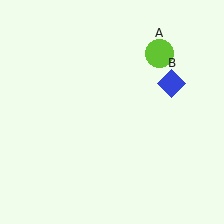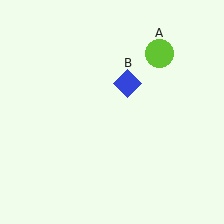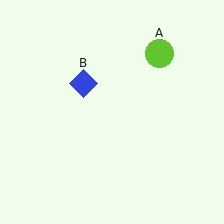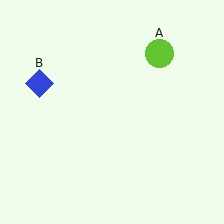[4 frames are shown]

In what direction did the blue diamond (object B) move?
The blue diamond (object B) moved left.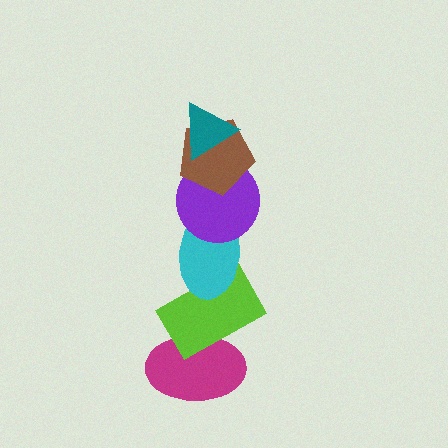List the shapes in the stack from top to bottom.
From top to bottom: the teal triangle, the brown pentagon, the purple circle, the cyan ellipse, the lime rectangle, the magenta ellipse.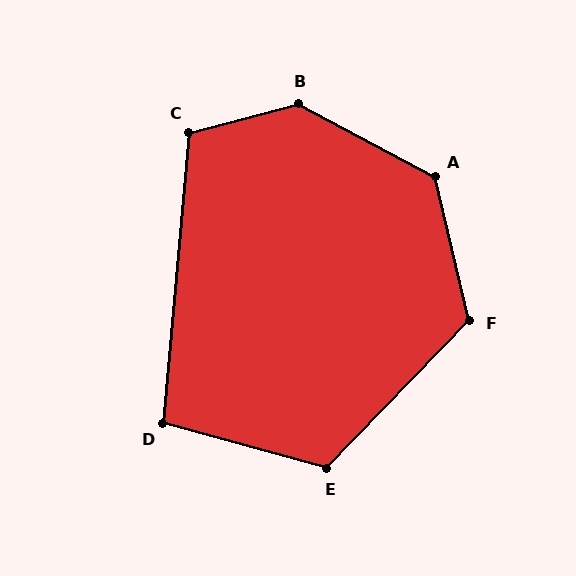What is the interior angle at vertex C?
Approximately 110 degrees (obtuse).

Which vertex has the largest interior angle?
B, at approximately 137 degrees.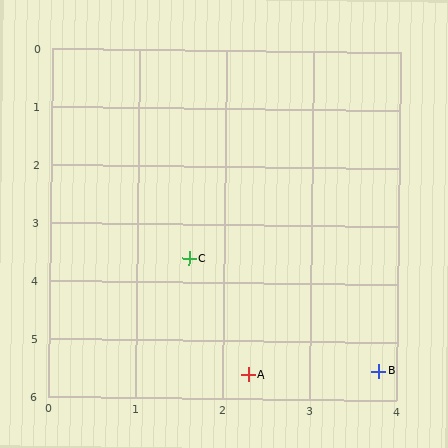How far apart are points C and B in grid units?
Points C and B are about 2.9 grid units apart.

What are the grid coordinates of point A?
Point A is at approximately (2.3, 5.6).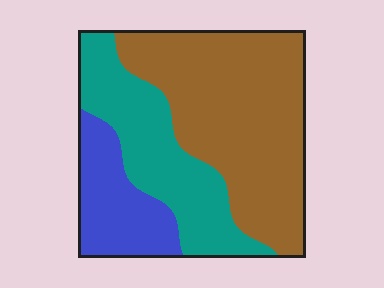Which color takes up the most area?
Brown, at roughly 50%.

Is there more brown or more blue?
Brown.